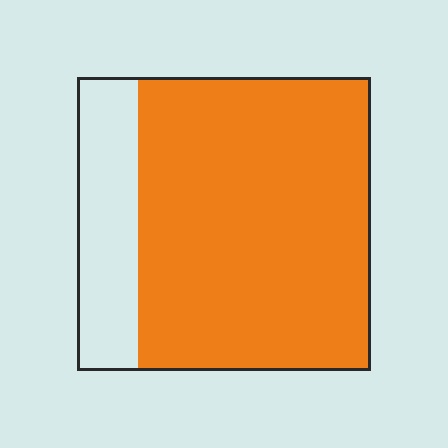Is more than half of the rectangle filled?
Yes.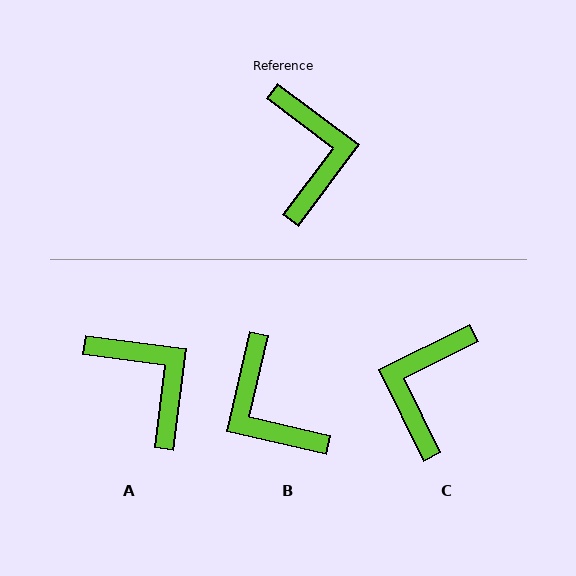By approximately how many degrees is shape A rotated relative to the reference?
Approximately 30 degrees counter-clockwise.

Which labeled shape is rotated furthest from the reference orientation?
B, about 156 degrees away.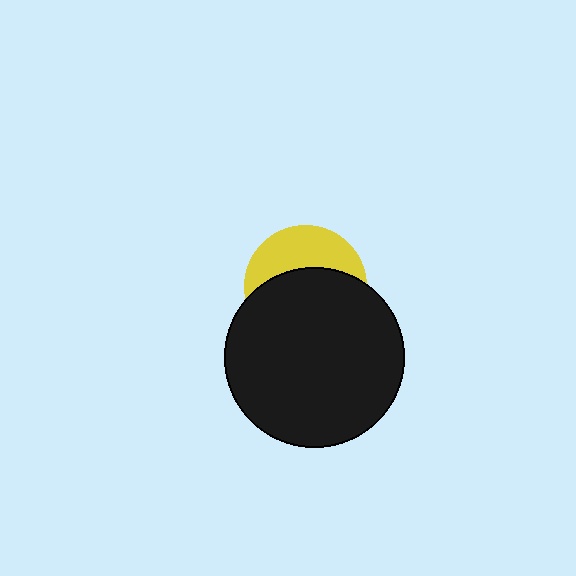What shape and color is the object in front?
The object in front is a black circle.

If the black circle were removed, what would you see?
You would see the complete yellow circle.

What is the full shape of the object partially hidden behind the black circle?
The partially hidden object is a yellow circle.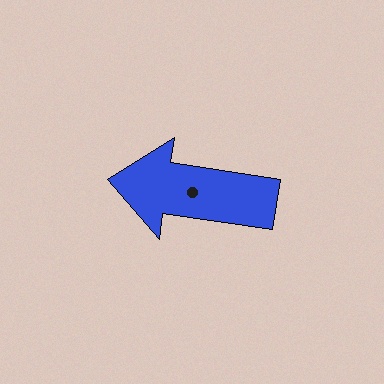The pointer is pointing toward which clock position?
Roughly 9 o'clock.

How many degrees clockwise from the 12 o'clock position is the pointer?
Approximately 278 degrees.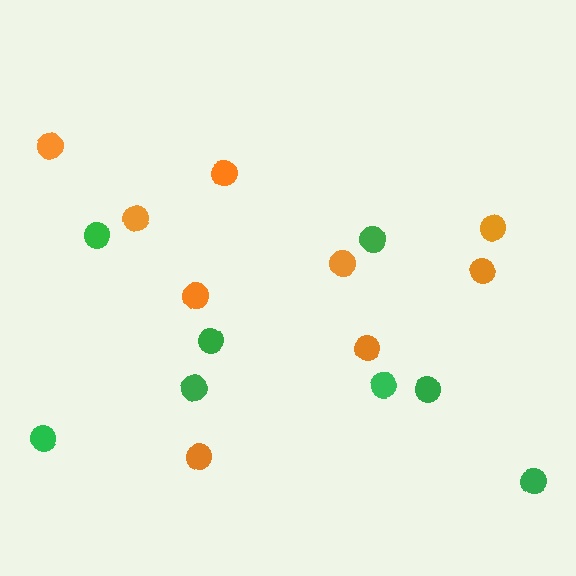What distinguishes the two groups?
There are 2 groups: one group of green circles (8) and one group of orange circles (9).